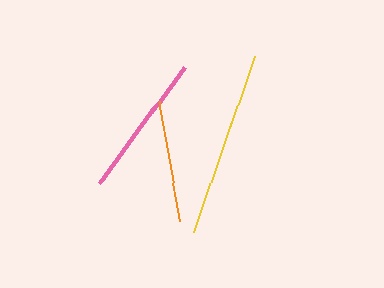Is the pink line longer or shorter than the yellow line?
The yellow line is longer than the pink line.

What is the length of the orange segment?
The orange segment is approximately 122 pixels long.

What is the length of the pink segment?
The pink segment is approximately 144 pixels long.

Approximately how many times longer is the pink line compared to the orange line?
The pink line is approximately 1.2 times the length of the orange line.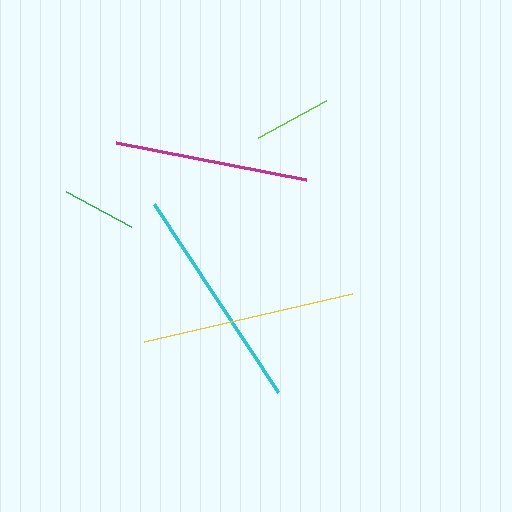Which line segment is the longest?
The cyan line is the longest at approximately 225 pixels.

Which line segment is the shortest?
The green line is the shortest at approximately 74 pixels.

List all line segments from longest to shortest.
From longest to shortest: cyan, yellow, magenta, lime, green.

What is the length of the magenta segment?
The magenta segment is approximately 194 pixels long.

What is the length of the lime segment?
The lime segment is approximately 77 pixels long.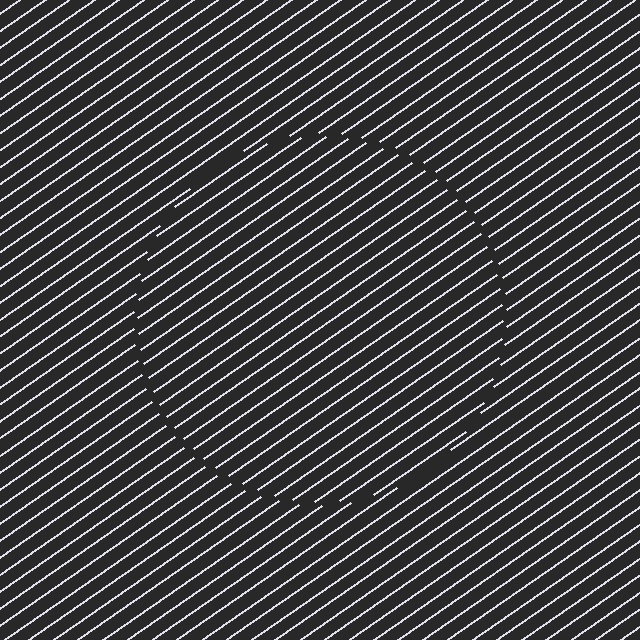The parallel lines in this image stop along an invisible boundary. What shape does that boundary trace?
An illusory circle. The interior of the shape contains the same grating, shifted by half a period — the contour is defined by the phase discontinuity where line-ends from the inner and outer gratings abut.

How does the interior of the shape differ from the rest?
The interior of the shape contains the same grating, shifted by half a period — the contour is defined by the phase discontinuity where line-ends from the inner and outer gratings abut.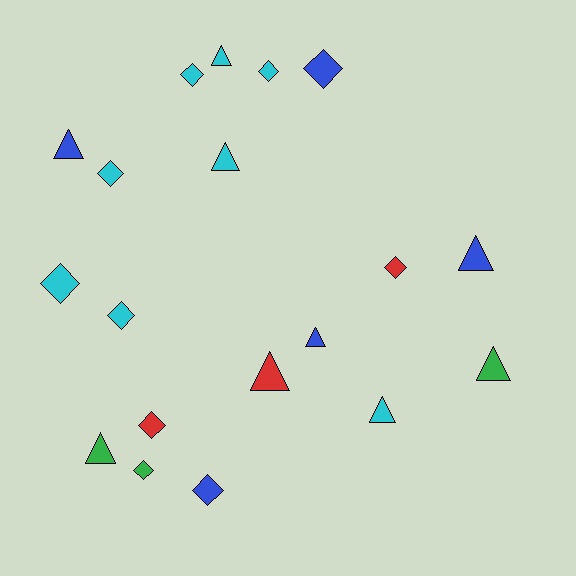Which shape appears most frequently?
Diamond, with 10 objects.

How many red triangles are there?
There is 1 red triangle.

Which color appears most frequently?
Cyan, with 8 objects.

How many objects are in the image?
There are 19 objects.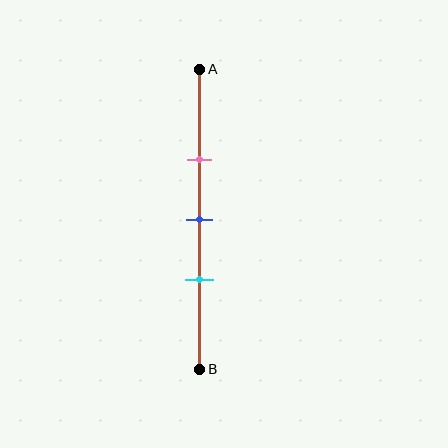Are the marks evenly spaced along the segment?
Yes, the marks are approximately evenly spaced.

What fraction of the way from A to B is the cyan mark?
The cyan mark is approximately 70% (0.7) of the way from A to B.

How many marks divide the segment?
There are 3 marks dividing the segment.